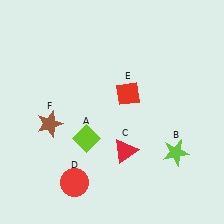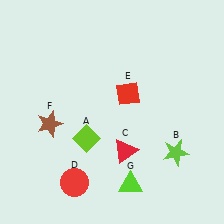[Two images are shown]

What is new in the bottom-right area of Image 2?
A lime triangle (G) was added in the bottom-right area of Image 2.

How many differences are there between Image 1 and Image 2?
There is 1 difference between the two images.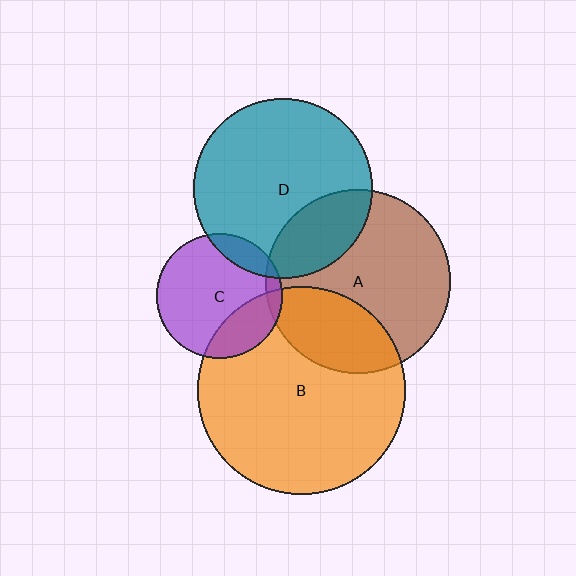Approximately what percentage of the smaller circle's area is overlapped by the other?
Approximately 5%.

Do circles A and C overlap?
Yes.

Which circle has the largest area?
Circle B (orange).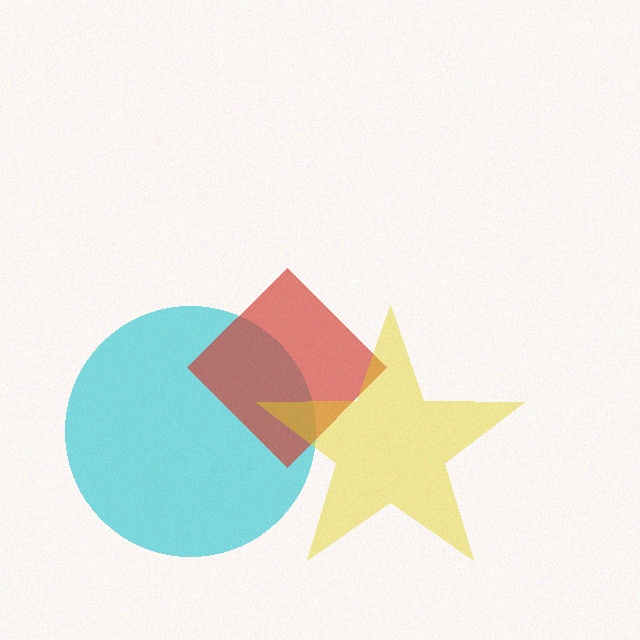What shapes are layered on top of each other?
The layered shapes are: a cyan circle, a red diamond, a yellow star.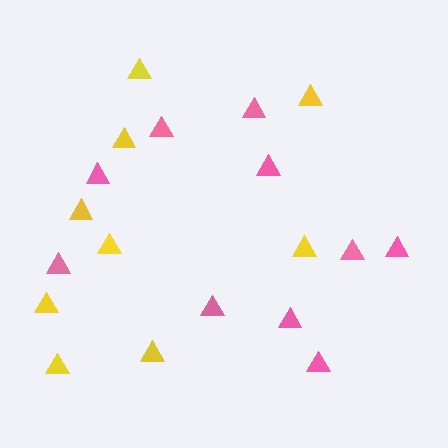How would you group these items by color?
There are 2 groups: one group of pink triangles (10) and one group of yellow triangles (9).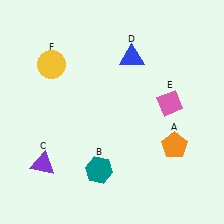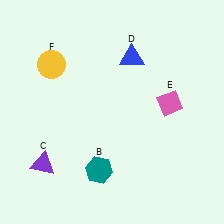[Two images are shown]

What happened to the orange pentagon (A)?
The orange pentagon (A) was removed in Image 2. It was in the bottom-right area of Image 1.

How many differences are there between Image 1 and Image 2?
There is 1 difference between the two images.